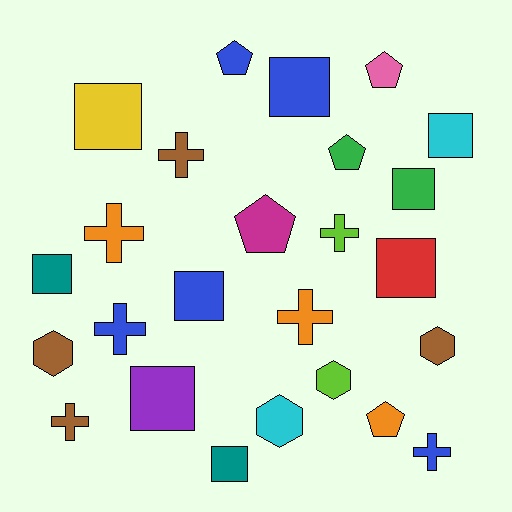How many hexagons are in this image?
There are 4 hexagons.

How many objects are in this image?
There are 25 objects.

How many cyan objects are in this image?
There are 2 cyan objects.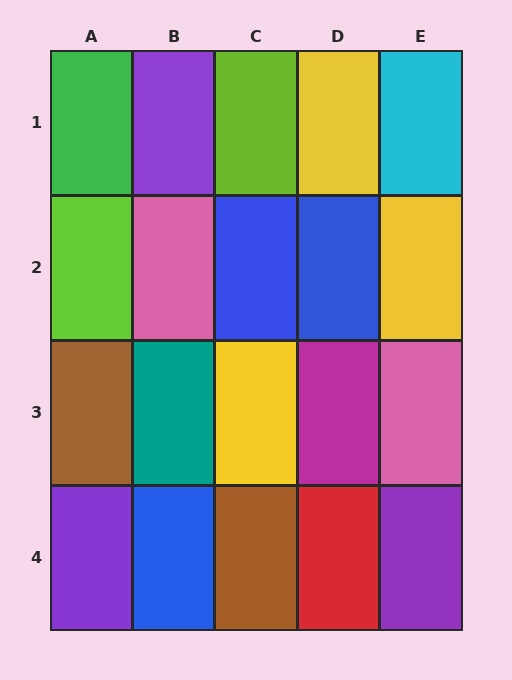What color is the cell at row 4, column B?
Blue.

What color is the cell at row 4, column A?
Purple.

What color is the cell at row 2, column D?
Blue.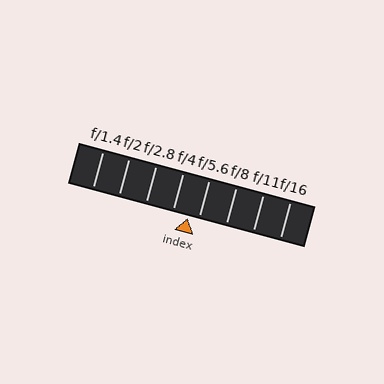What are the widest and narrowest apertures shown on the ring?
The widest aperture shown is f/1.4 and the narrowest is f/16.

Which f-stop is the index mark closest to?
The index mark is closest to f/5.6.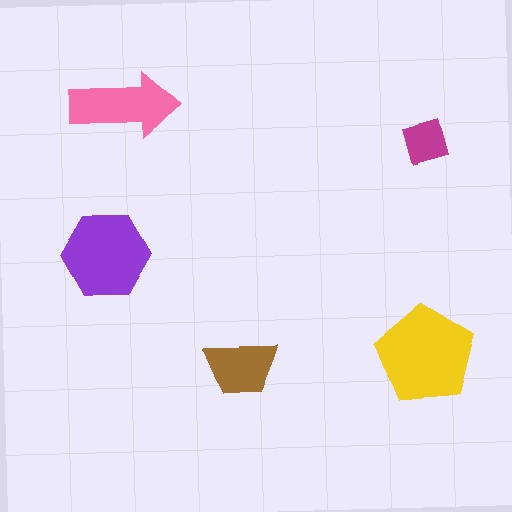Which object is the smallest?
The magenta square.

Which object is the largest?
The yellow pentagon.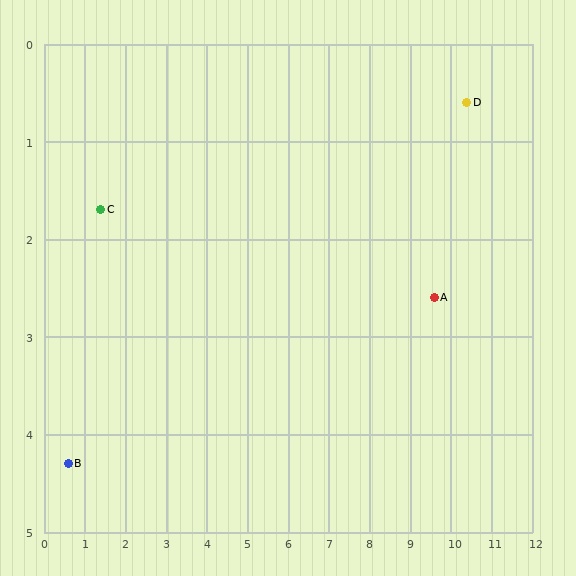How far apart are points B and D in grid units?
Points B and D are about 10.5 grid units apart.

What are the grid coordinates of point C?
Point C is at approximately (1.4, 1.7).